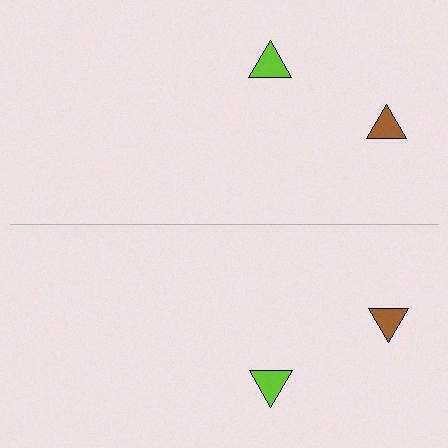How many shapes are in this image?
There are 4 shapes in this image.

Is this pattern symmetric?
Yes, this pattern has bilateral (reflection) symmetry.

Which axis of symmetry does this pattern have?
The pattern has a horizontal axis of symmetry running through the center of the image.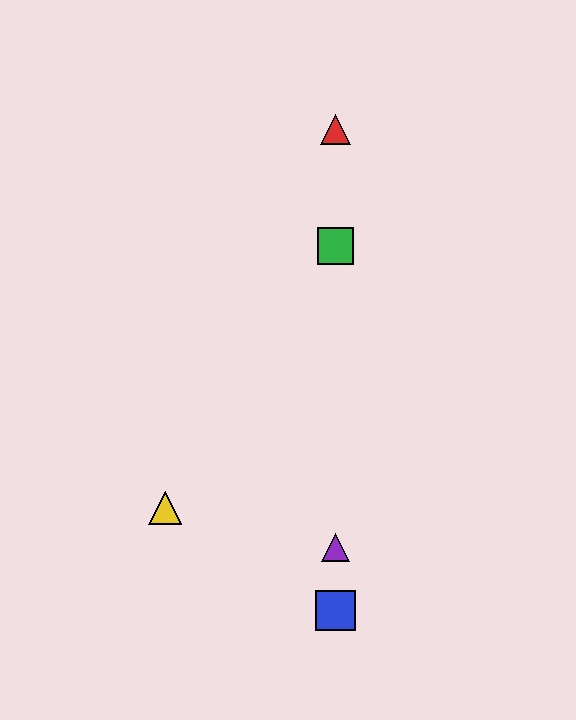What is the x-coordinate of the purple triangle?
The purple triangle is at x≈336.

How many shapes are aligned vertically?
4 shapes (the red triangle, the blue square, the green square, the purple triangle) are aligned vertically.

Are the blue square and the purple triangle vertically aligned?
Yes, both are at x≈336.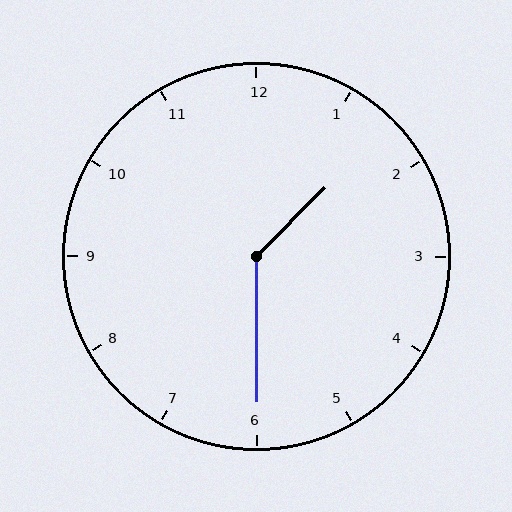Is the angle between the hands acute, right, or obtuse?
It is obtuse.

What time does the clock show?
1:30.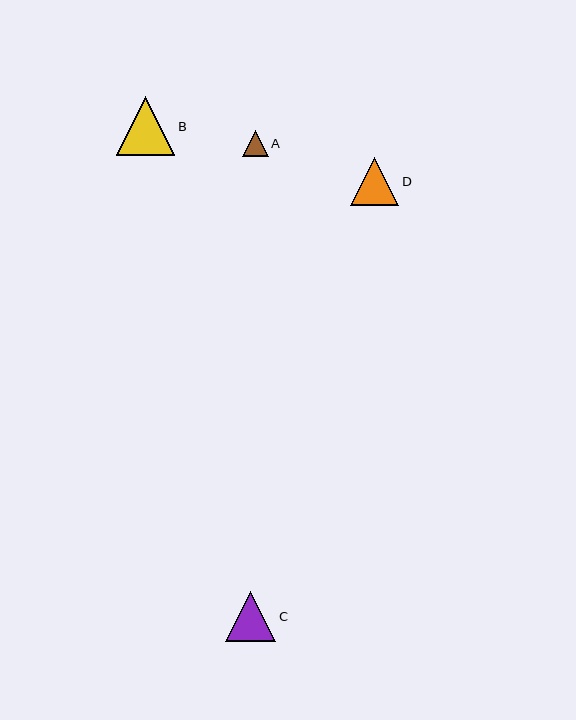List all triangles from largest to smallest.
From largest to smallest: B, C, D, A.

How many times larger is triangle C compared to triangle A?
Triangle C is approximately 2.0 times the size of triangle A.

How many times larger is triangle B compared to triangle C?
Triangle B is approximately 1.2 times the size of triangle C.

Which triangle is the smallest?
Triangle A is the smallest with a size of approximately 25 pixels.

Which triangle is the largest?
Triangle B is the largest with a size of approximately 59 pixels.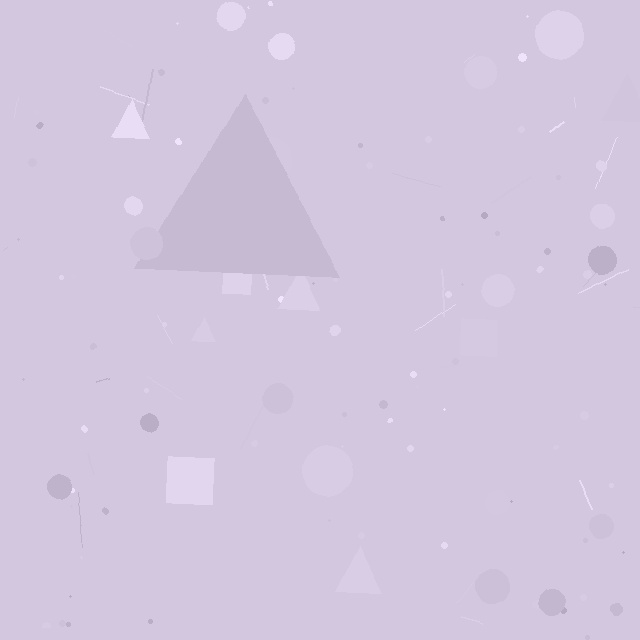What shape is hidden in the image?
A triangle is hidden in the image.